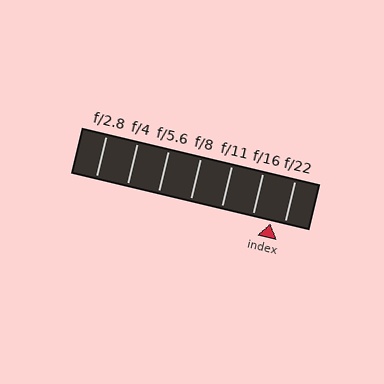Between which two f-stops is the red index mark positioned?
The index mark is between f/16 and f/22.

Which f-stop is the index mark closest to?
The index mark is closest to f/22.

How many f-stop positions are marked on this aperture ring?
There are 7 f-stop positions marked.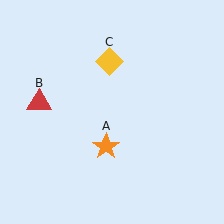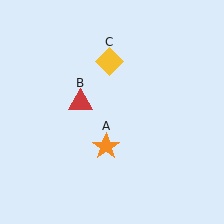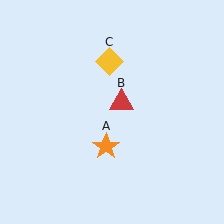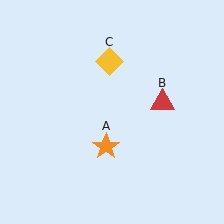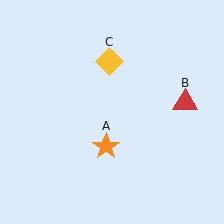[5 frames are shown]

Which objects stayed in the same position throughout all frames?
Orange star (object A) and yellow diamond (object C) remained stationary.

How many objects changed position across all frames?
1 object changed position: red triangle (object B).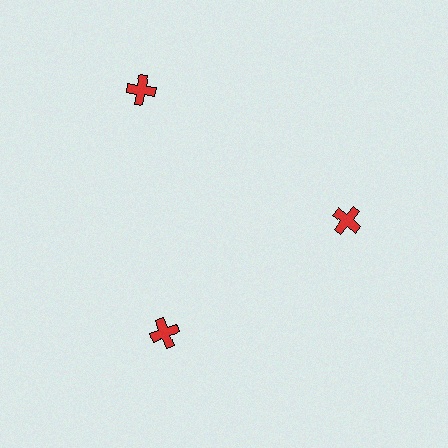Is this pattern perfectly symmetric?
No. The 3 red crosses are arranged in a ring, but one element near the 11 o'clock position is pushed outward from the center, breaking the 3-fold rotational symmetry.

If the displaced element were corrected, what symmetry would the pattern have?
It would have 3-fold rotational symmetry — the pattern would map onto itself every 120 degrees.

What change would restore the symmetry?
The symmetry would be restored by moving it inward, back onto the ring so that all 3 crosses sit at equal angles and equal distance from the center.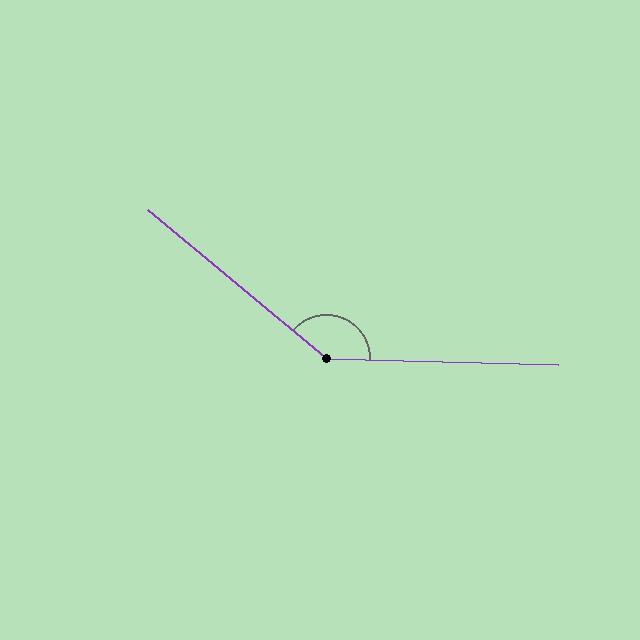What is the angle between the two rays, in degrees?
Approximately 142 degrees.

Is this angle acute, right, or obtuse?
It is obtuse.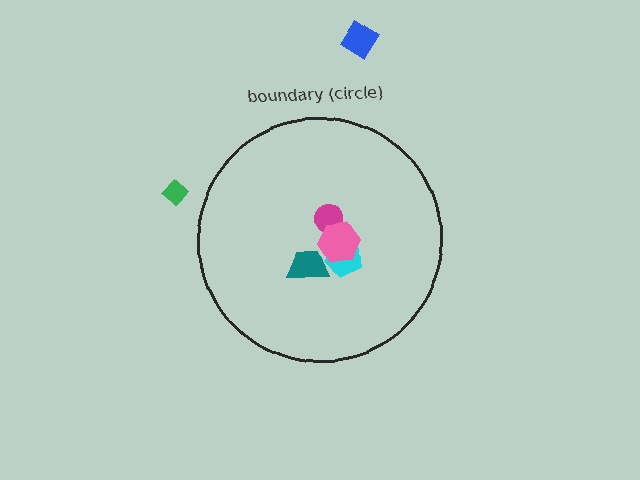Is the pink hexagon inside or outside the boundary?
Inside.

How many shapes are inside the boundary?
4 inside, 2 outside.